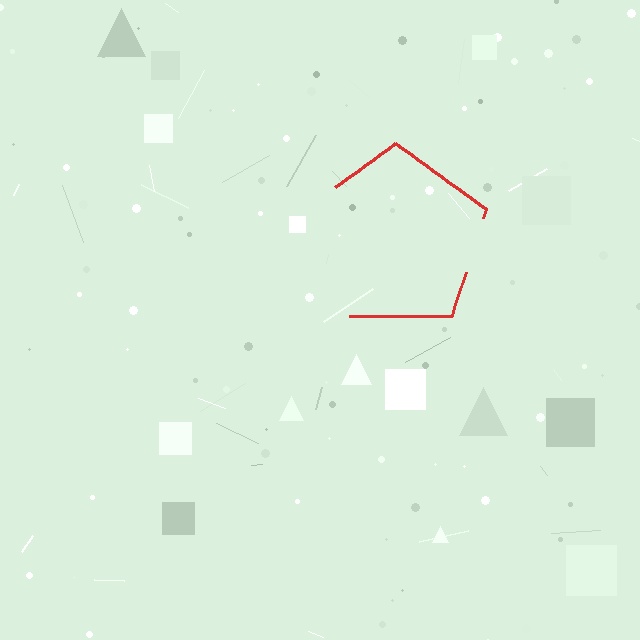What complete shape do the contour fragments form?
The contour fragments form a pentagon.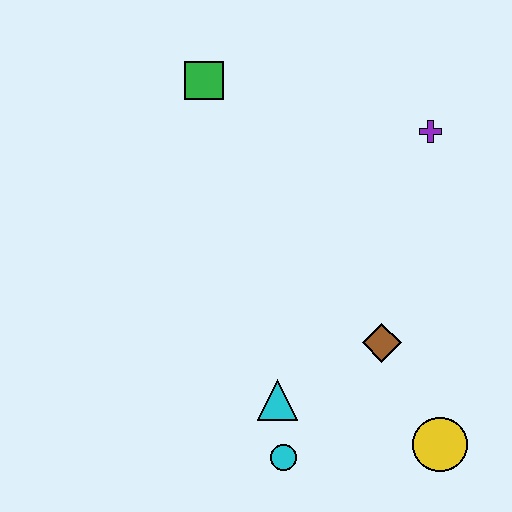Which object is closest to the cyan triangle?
The cyan circle is closest to the cyan triangle.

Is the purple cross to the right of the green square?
Yes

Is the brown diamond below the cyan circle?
No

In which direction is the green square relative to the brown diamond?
The green square is above the brown diamond.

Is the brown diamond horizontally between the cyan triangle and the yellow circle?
Yes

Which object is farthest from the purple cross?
The cyan circle is farthest from the purple cross.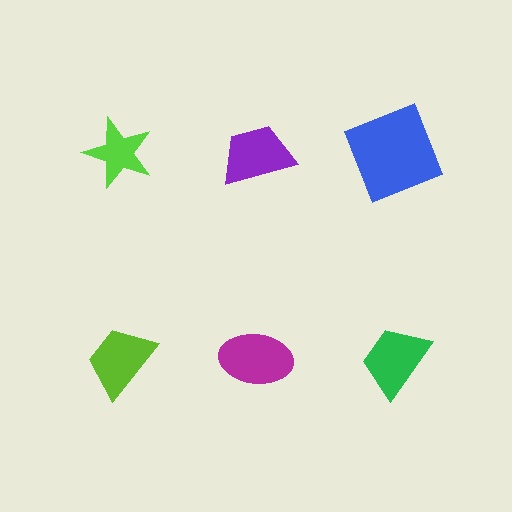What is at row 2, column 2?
A magenta ellipse.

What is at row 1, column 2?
A purple trapezoid.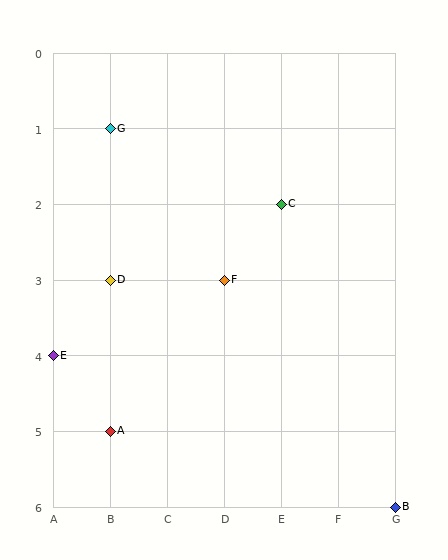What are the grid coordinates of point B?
Point B is at grid coordinates (G, 6).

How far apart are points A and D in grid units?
Points A and D are 2 rows apart.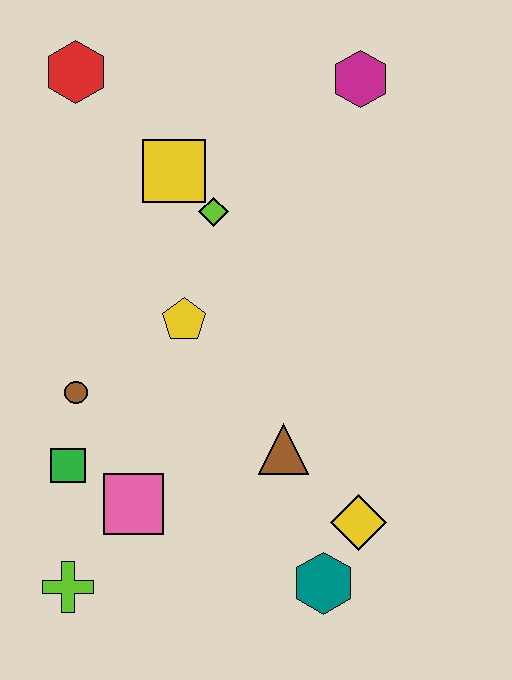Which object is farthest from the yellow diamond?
The red hexagon is farthest from the yellow diamond.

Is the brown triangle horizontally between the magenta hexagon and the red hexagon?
Yes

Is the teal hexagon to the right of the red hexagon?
Yes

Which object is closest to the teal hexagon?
The yellow diamond is closest to the teal hexagon.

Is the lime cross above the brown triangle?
No